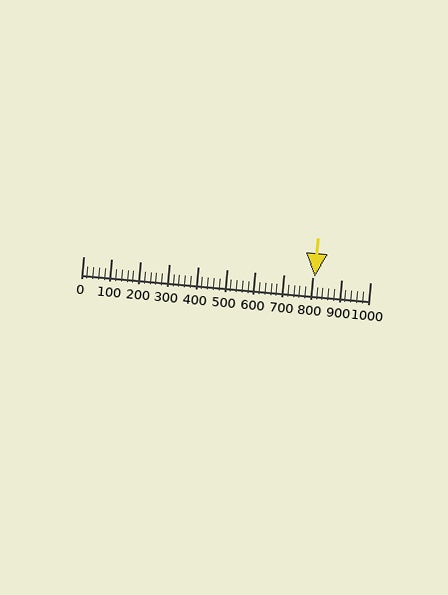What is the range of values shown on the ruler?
The ruler shows values from 0 to 1000.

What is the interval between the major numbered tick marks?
The major tick marks are spaced 100 units apart.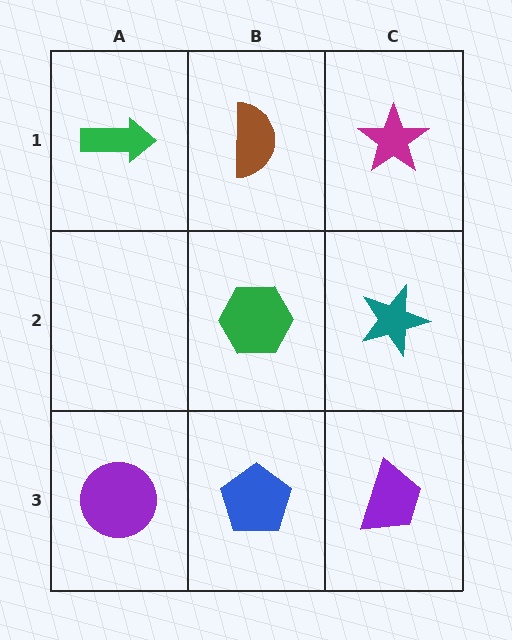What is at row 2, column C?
A teal star.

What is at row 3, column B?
A blue pentagon.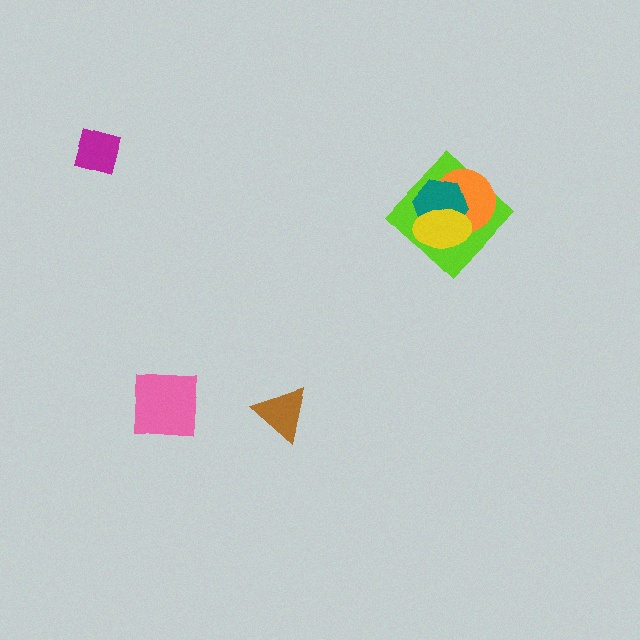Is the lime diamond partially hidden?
Yes, it is partially covered by another shape.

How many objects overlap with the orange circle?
3 objects overlap with the orange circle.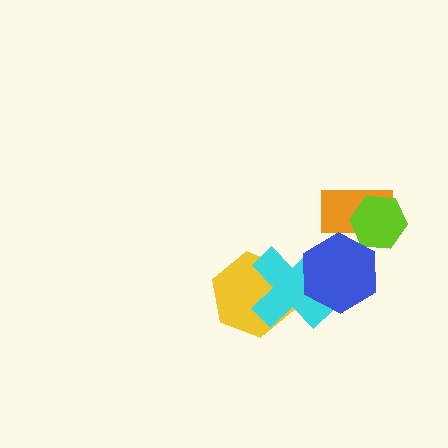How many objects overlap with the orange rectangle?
2 objects overlap with the orange rectangle.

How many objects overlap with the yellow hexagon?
1 object overlaps with the yellow hexagon.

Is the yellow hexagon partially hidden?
Yes, it is partially covered by another shape.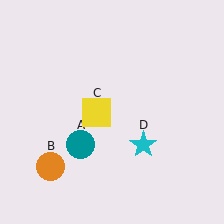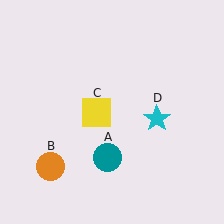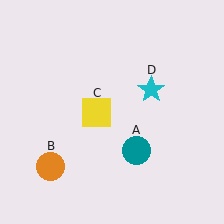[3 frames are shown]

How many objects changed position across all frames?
2 objects changed position: teal circle (object A), cyan star (object D).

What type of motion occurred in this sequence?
The teal circle (object A), cyan star (object D) rotated counterclockwise around the center of the scene.